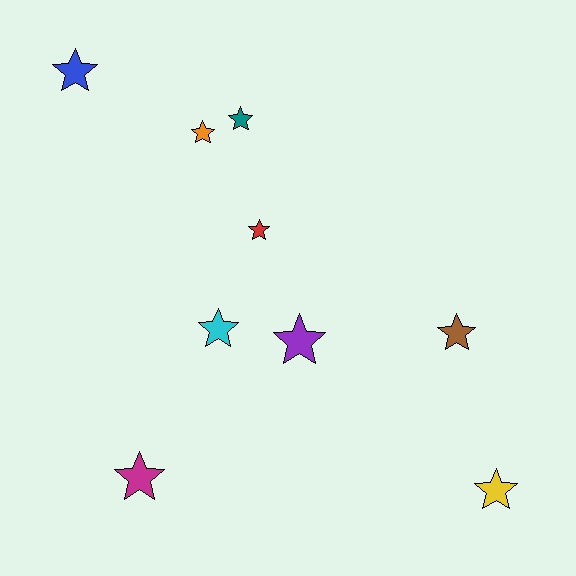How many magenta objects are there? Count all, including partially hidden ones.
There is 1 magenta object.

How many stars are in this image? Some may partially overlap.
There are 9 stars.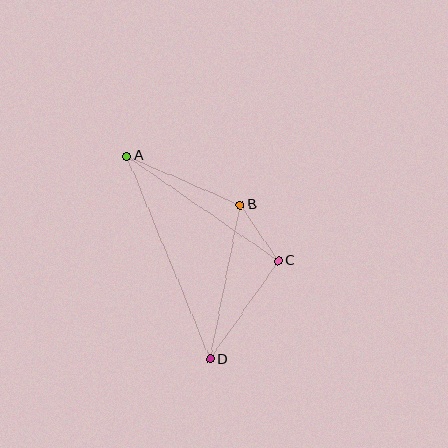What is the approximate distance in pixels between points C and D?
The distance between C and D is approximately 120 pixels.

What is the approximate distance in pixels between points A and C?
The distance between A and C is approximately 185 pixels.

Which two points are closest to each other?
Points B and C are closest to each other.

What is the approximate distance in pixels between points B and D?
The distance between B and D is approximately 157 pixels.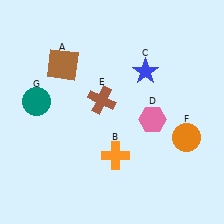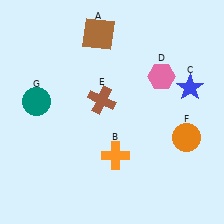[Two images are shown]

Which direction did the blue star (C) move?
The blue star (C) moved right.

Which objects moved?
The objects that moved are: the brown square (A), the blue star (C), the pink hexagon (D).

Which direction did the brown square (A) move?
The brown square (A) moved right.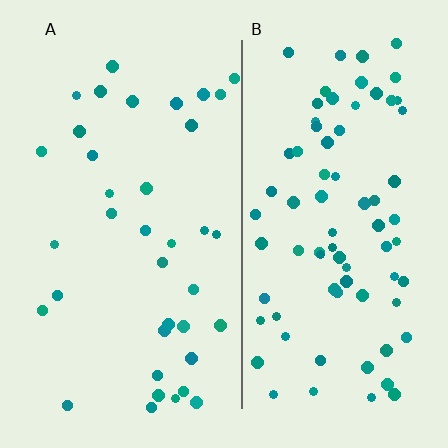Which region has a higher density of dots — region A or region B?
B (the right).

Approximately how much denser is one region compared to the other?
Approximately 2.1× — region B over region A.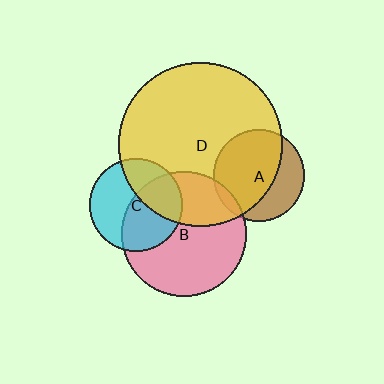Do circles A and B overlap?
Yes.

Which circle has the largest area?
Circle D (yellow).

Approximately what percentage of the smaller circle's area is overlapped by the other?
Approximately 5%.